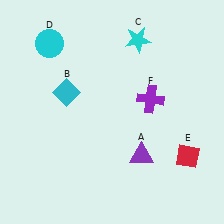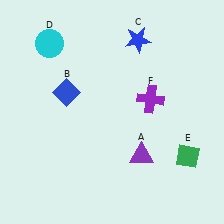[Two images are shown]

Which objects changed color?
B changed from cyan to blue. C changed from cyan to blue. E changed from red to green.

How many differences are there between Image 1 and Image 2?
There are 3 differences between the two images.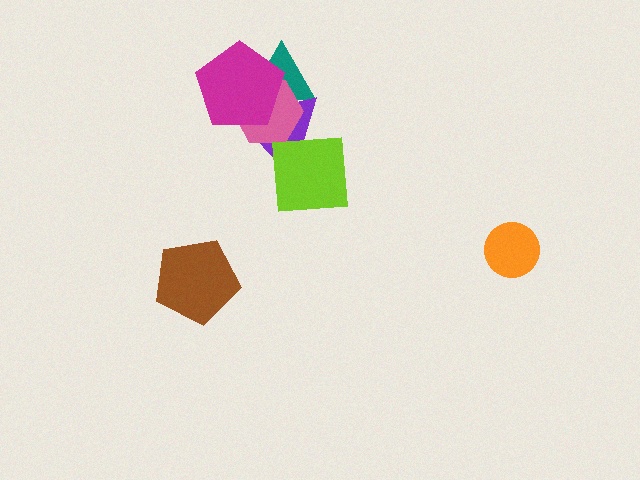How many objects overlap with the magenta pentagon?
3 objects overlap with the magenta pentagon.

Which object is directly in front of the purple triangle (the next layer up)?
The pink hexagon is directly in front of the purple triangle.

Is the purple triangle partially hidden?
Yes, it is partially covered by another shape.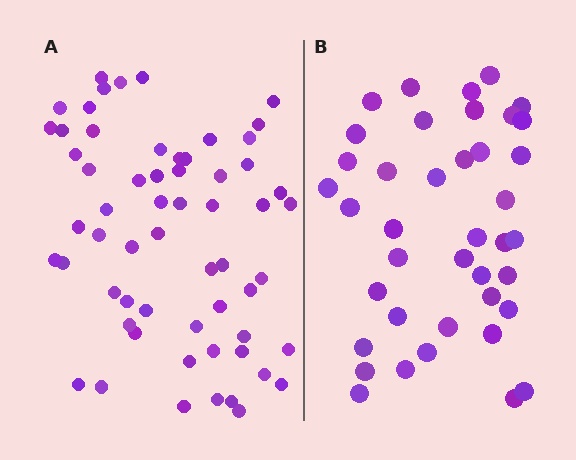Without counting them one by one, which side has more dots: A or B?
Region A (the left region) has more dots.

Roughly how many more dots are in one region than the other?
Region A has approximately 20 more dots than region B.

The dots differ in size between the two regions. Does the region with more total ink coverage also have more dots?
No. Region B has more total ink coverage because its dots are larger, but region A actually contains more individual dots. Total area can be misleading — the number of items is what matters here.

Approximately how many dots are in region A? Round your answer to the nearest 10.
About 60 dots.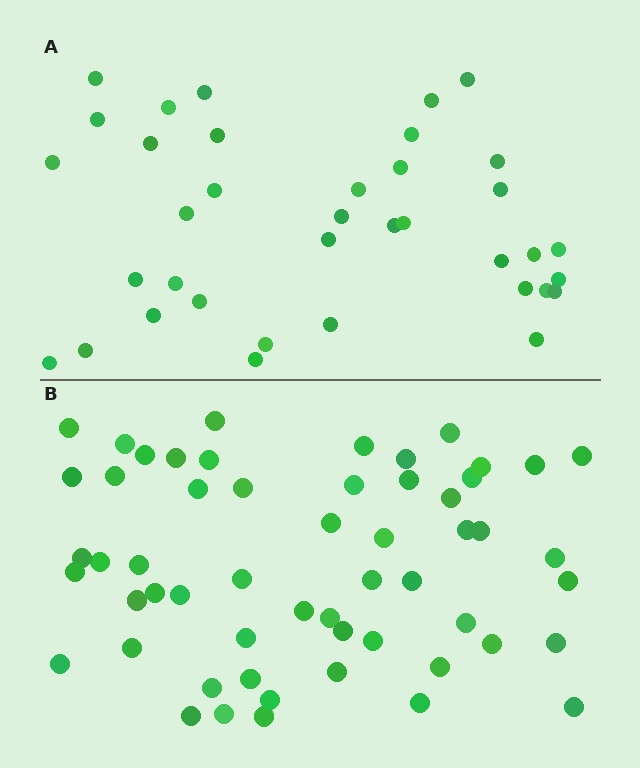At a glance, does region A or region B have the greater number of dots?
Region B (the bottom region) has more dots.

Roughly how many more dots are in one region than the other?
Region B has approximately 20 more dots than region A.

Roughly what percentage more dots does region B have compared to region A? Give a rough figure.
About 50% more.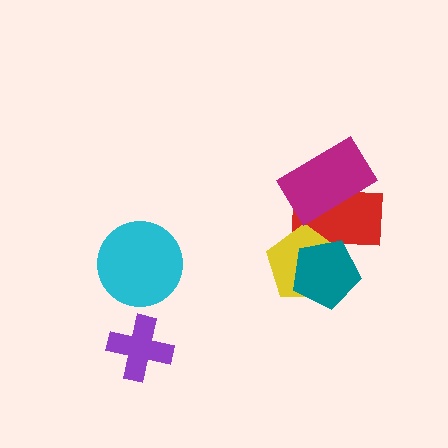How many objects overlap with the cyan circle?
0 objects overlap with the cyan circle.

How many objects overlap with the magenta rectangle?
1 object overlaps with the magenta rectangle.